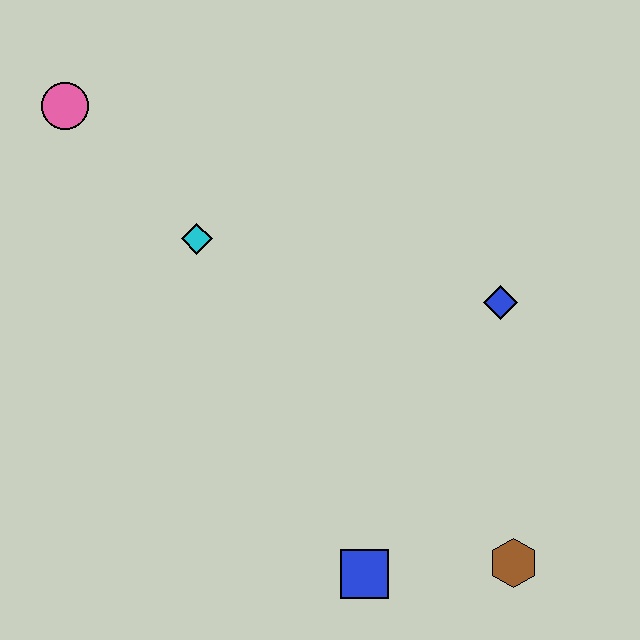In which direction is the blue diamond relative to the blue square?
The blue diamond is above the blue square.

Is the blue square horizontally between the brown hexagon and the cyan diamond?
Yes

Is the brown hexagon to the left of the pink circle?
No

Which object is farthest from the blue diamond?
The pink circle is farthest from the blue diamond.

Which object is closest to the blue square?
The brown hexagon is closest to the blue square.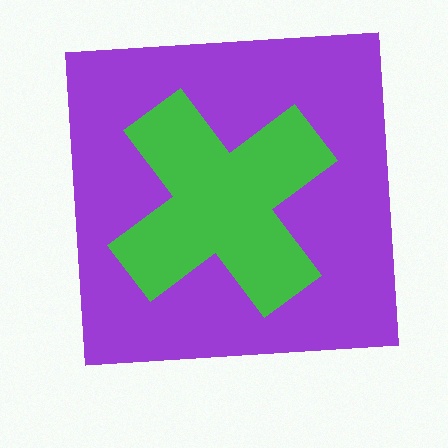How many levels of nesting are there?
2.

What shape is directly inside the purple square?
The green cross.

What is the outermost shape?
The purple square.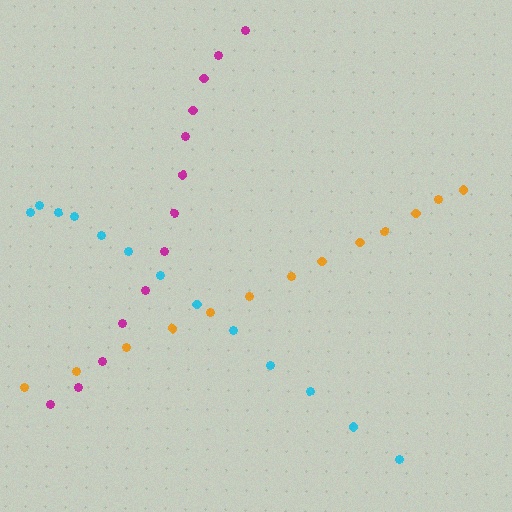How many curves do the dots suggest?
There are 3 distinct paths.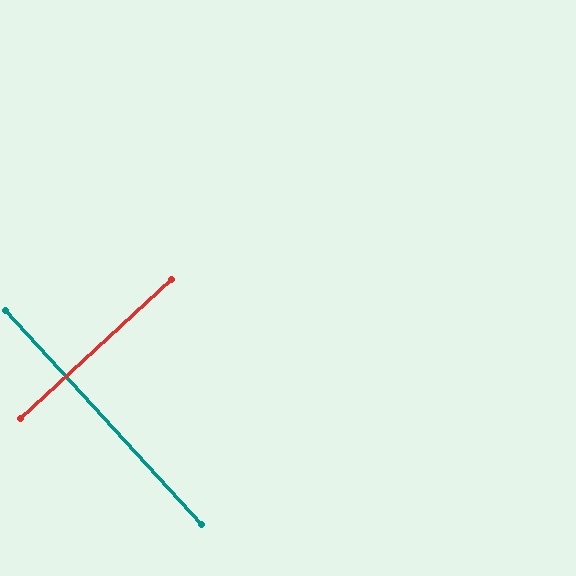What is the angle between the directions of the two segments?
Approximately 90 degrees.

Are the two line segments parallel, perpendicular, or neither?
Perpendicular — they meet at approximately 90°.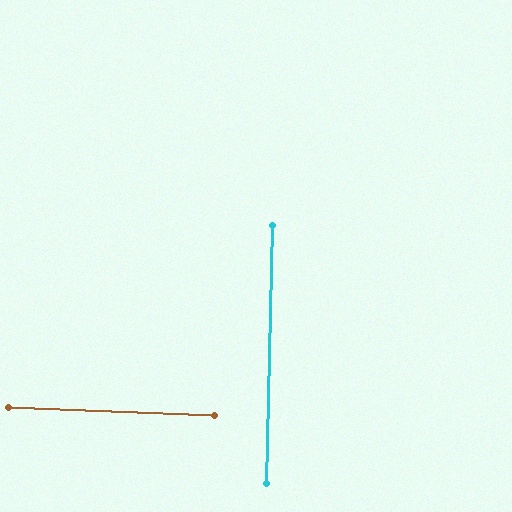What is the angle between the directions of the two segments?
Approximately 89 degrees.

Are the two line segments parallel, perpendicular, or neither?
Perpendicular — they meet at approximately 89°.